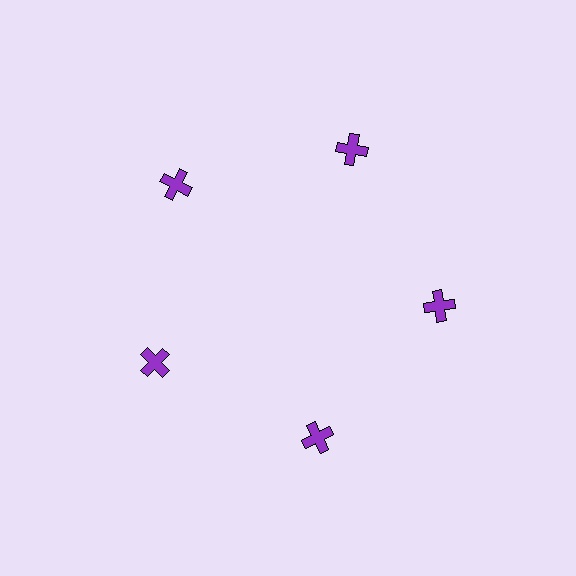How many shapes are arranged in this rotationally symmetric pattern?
There are 5 shapes, arranged in 5 groups of 1.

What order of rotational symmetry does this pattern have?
This pattern has 5-fold rotational symmetry.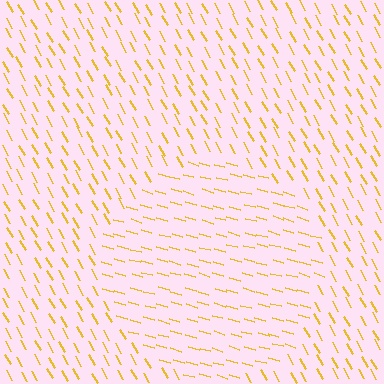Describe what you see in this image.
The image is filled with small yellow line segments. A circle region in the image has lines oriented differently from the surrounding lines, creating a visible texture boundary.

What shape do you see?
I see a circle.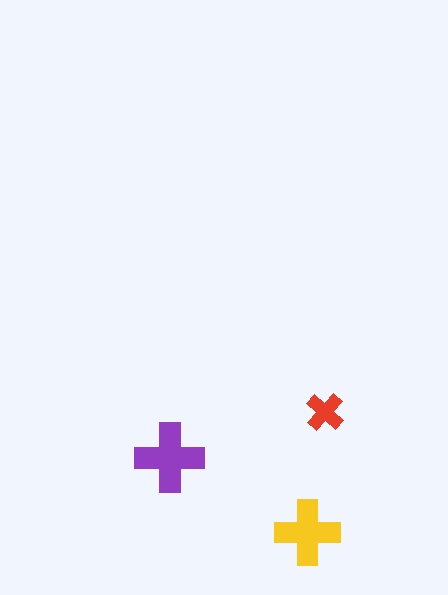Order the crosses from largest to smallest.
the purple one, the yellow one, the red one.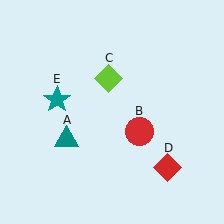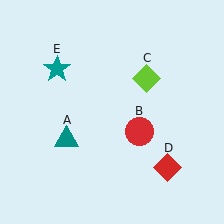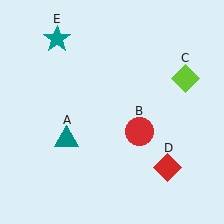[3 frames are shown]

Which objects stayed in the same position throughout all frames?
Teal triangle (object A) and red circle (object B) and red diamond (object D) remained stationary.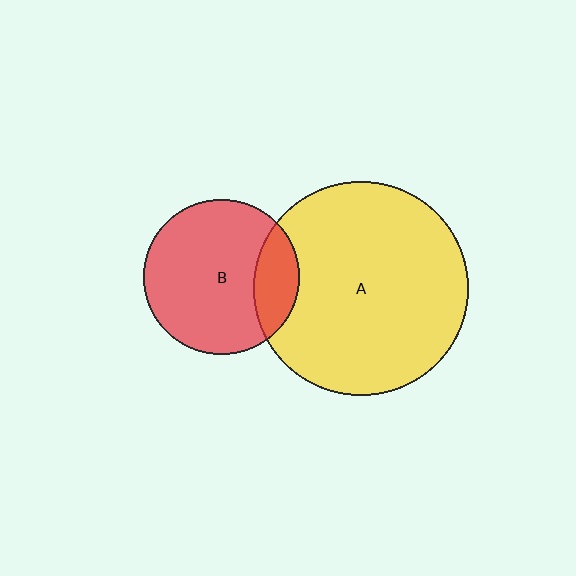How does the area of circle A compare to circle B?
Approximately 1.9 times.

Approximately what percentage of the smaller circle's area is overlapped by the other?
Approximately 20%.